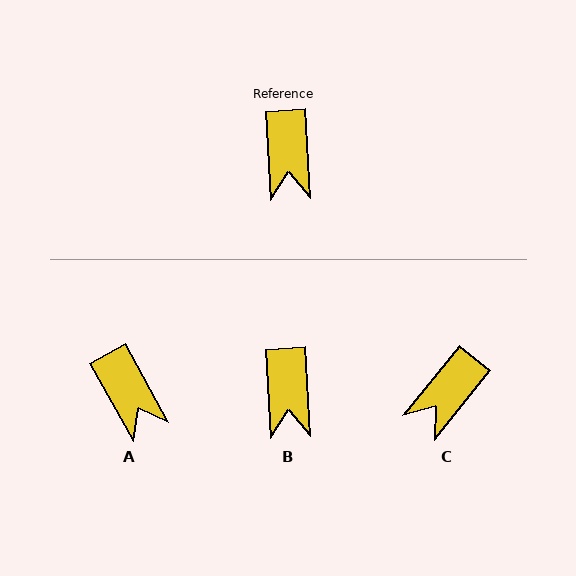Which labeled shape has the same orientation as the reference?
B.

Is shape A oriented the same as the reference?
No, it is off by about 26 degrees.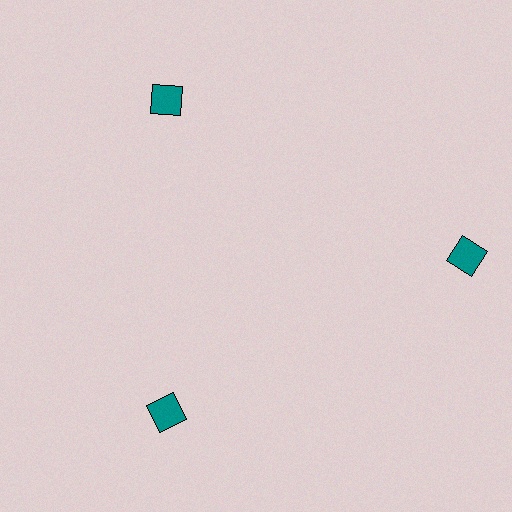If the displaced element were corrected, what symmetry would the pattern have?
It would have 3-fold rotational symmetry — the pattern would map onto itself every 120 degrees.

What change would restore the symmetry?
The symmetry would be restored by moving it inward, back onto the ring so that all 3 squares sit at equal angles and equal distance from the center.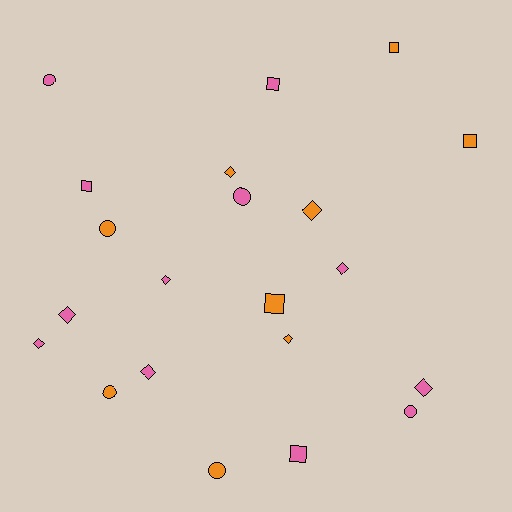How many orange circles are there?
There are 3 orange circles.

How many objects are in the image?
There are 21 objects.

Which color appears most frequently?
Pink, with 12 objects.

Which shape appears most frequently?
Diamond, with 9 objects.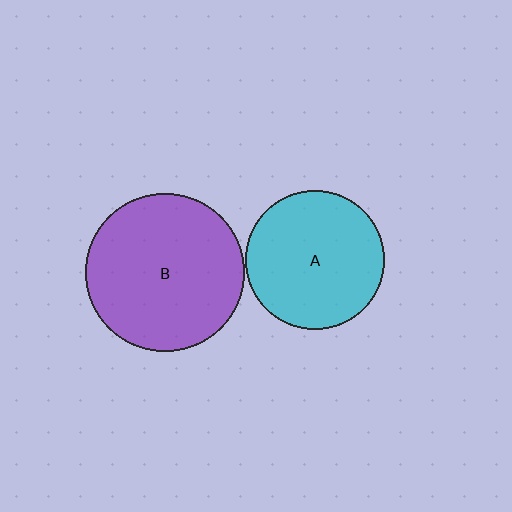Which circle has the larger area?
Circle B (purple).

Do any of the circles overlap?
No, none of the circles overlap.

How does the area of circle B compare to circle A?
Approximately 1.3 times.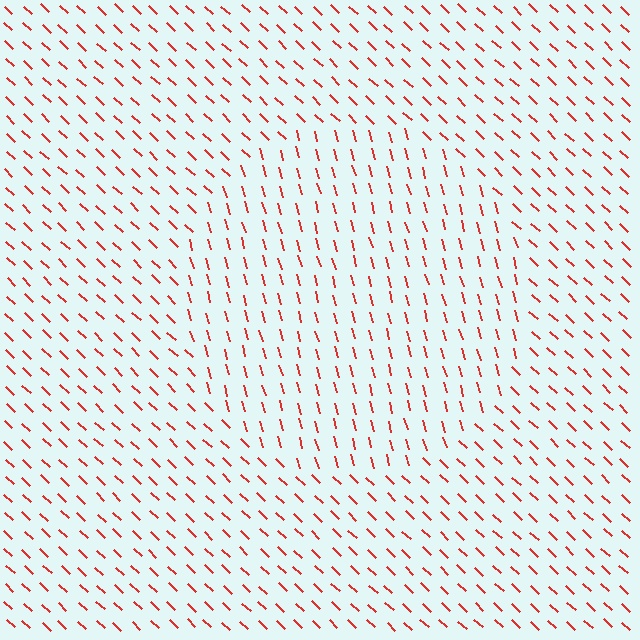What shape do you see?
I see a circle.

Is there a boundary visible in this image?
Yes, there is a texture boundary formed by a change in line orientation.